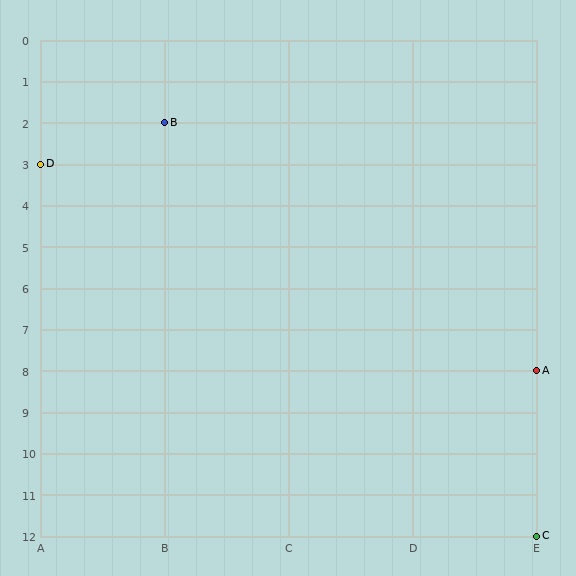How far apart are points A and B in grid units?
Points A and B are 3 columns and 6 rows apart (about 6.7 grid units diagonally).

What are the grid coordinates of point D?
Point D is at grid coordinates (A, 3).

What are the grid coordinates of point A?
Point A is at grid coordinates (E, 8).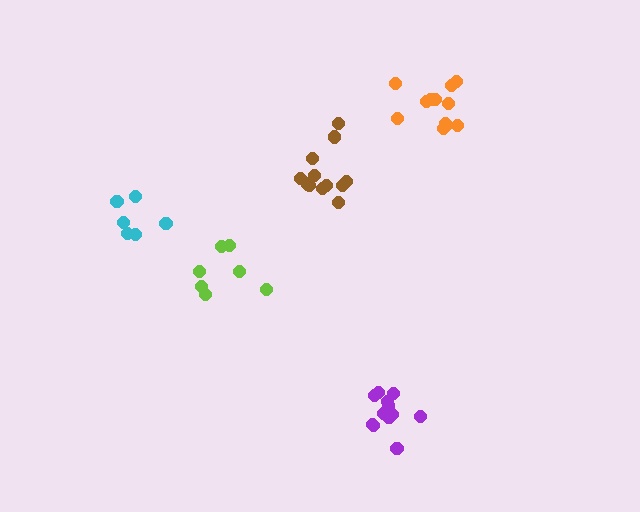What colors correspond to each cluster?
The clusters are colored: orange, lime, purple, cyan, brown.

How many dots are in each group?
Group 1: 12 dots, Group 2: 7 dots, Group 3: 12 dots, Group 4: 6 dots, Group 5: 12 dots (49 total).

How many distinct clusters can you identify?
There are 5 distinct clusters.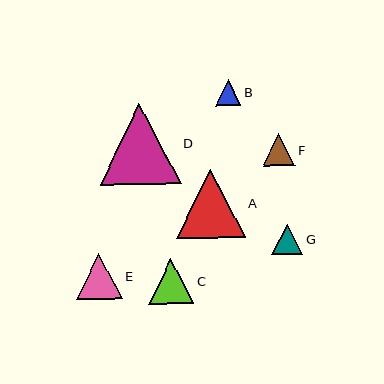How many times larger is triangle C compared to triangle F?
Triangle C is approximately 1.4 times the size of triangle F.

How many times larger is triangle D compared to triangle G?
Triangle D is approximately 2.6 times the size of triangle G.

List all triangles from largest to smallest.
From largest to smallest: D, A, E, C, F, G, B.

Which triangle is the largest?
Triangle D is the largest with a size of approximately 81 pixels.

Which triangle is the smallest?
Triangle B is the smallest with a size of approximately 26 pixels.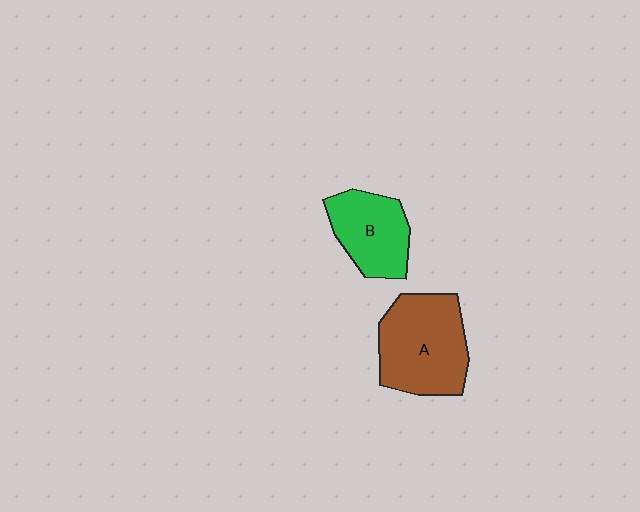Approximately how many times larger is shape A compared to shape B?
Approximately 1.4 times.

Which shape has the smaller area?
Shape B (green).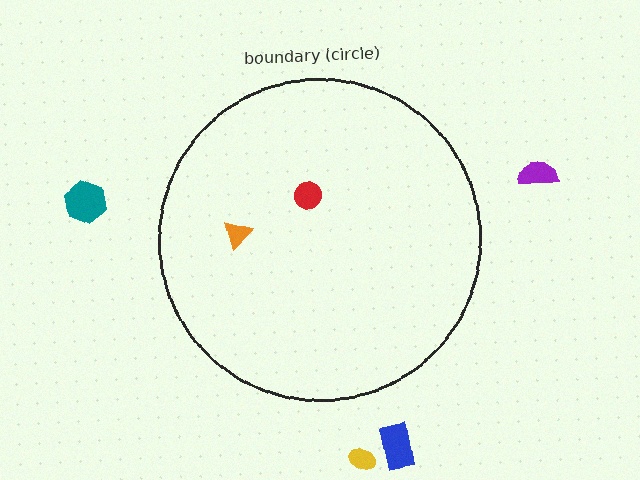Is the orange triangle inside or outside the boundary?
Inside.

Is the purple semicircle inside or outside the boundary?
Outside.